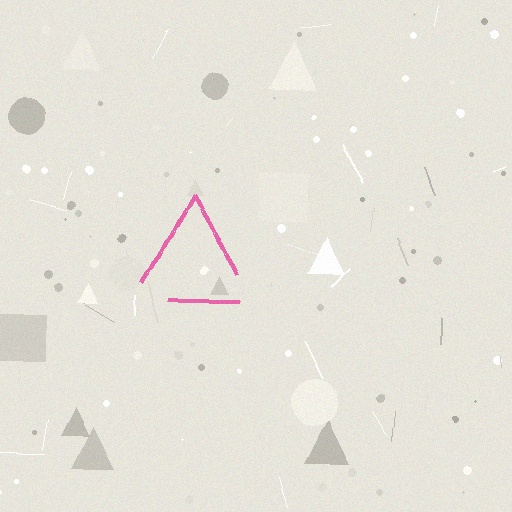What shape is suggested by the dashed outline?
The dashed outline suggests a triangle.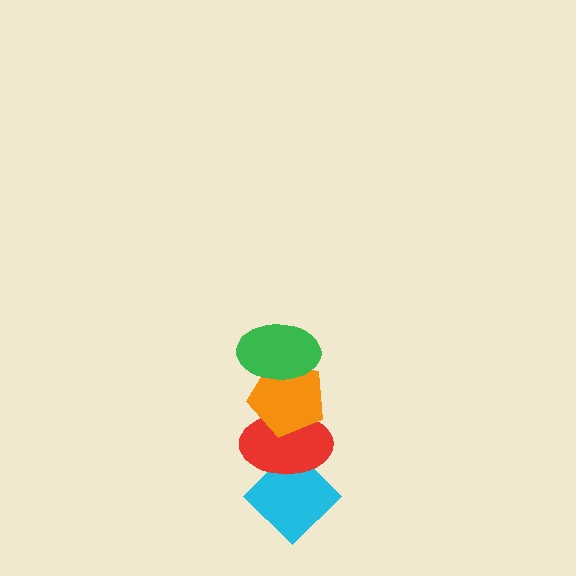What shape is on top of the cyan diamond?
The red ellipse is on top of the cyan diamond.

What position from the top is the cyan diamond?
The cyan diamond is 4th from the top.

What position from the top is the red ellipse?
The red ellipse is 3rd from the top.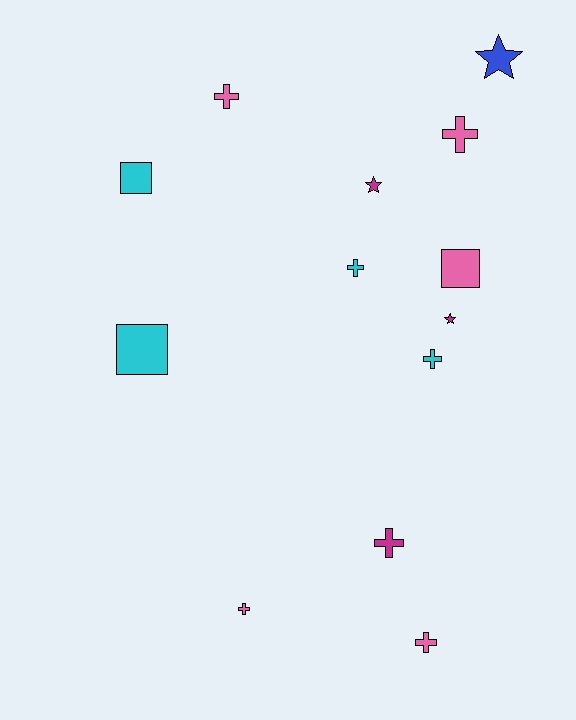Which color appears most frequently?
Pink, with 5 objects.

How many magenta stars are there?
There are 2 magenta stars.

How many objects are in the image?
There are 13 objects.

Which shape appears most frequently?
Cross, with 7 objects.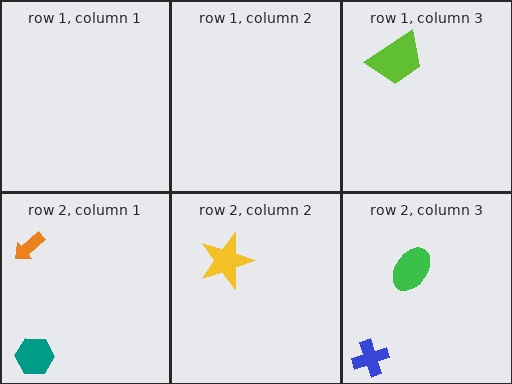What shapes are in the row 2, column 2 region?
The yellow star.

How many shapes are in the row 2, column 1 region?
2.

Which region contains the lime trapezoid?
The row 1, column 3 region.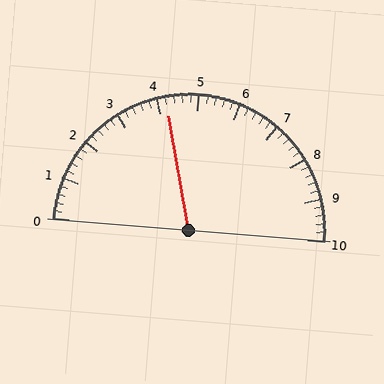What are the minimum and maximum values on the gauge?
The gauge ranges from 0 to 10.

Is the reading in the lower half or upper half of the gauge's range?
The reading is in the lower half of the range (0 to 10).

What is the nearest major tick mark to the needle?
The nearest major tick mark is 4.